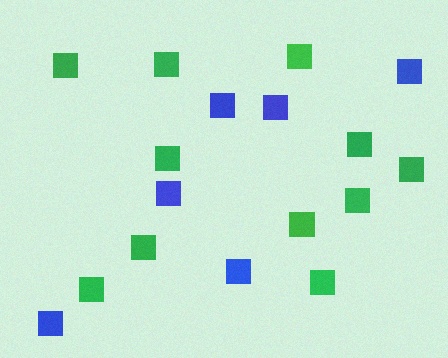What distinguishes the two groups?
There are 2 groups: one group of blue squares (6) and one group of green squares (11).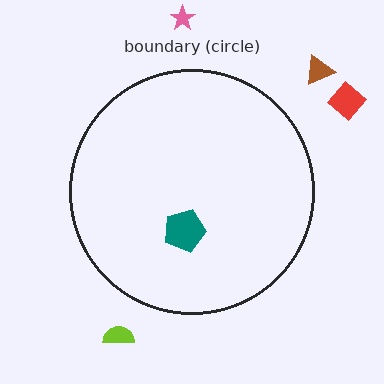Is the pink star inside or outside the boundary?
Outside.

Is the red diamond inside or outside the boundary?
Outside.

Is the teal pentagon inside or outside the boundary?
Inside.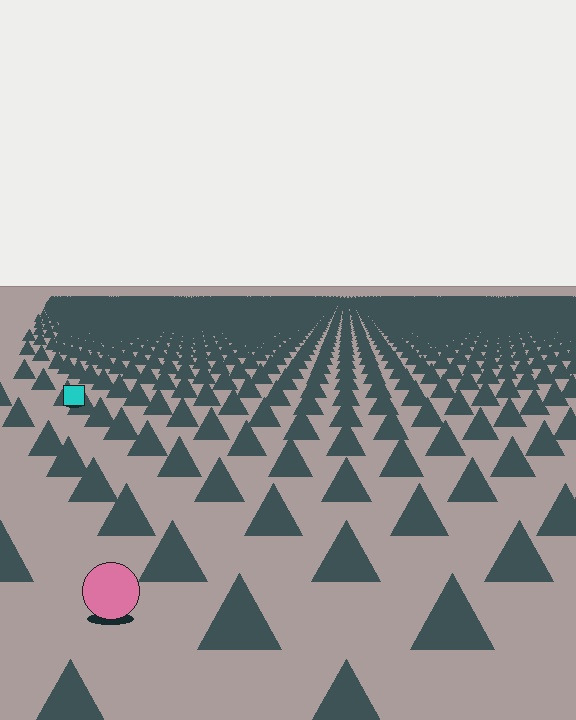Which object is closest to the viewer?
The pink circle is closest. The texture marks near it are larger and more spread out.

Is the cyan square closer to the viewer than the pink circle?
No. The pink circle is closer — you can tell from the texture gradient: the ground texture is coarser near it.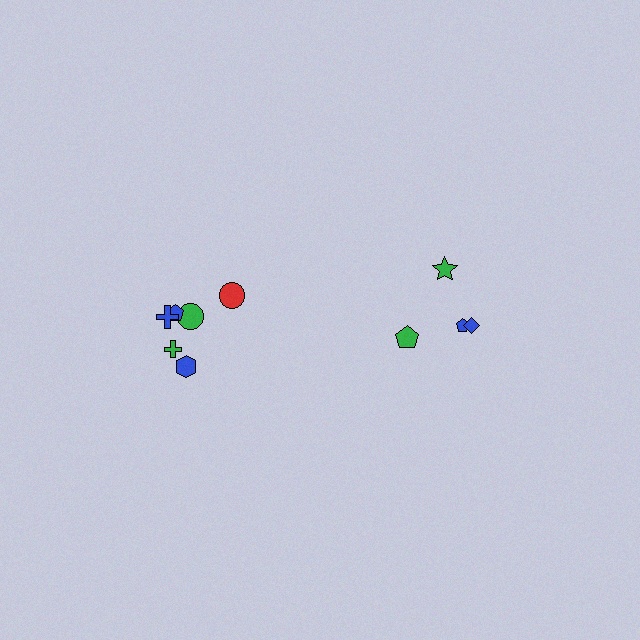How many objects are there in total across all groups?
There are 10 objects.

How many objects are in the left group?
There are 6 objects.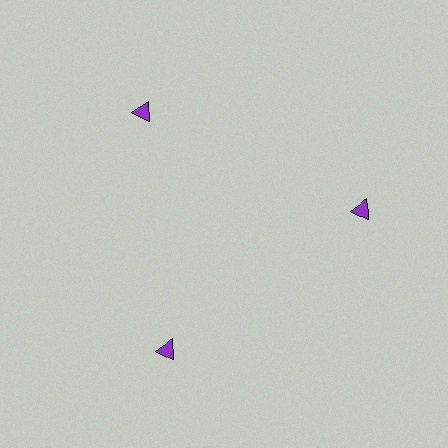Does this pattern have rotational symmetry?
Yes, this pattern has 3-fold rotational symmetry. It looks the same after rotating 120 degrees around the center.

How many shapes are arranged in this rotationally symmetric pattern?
There are 3 shapes, arranged in 3 groups of 1.